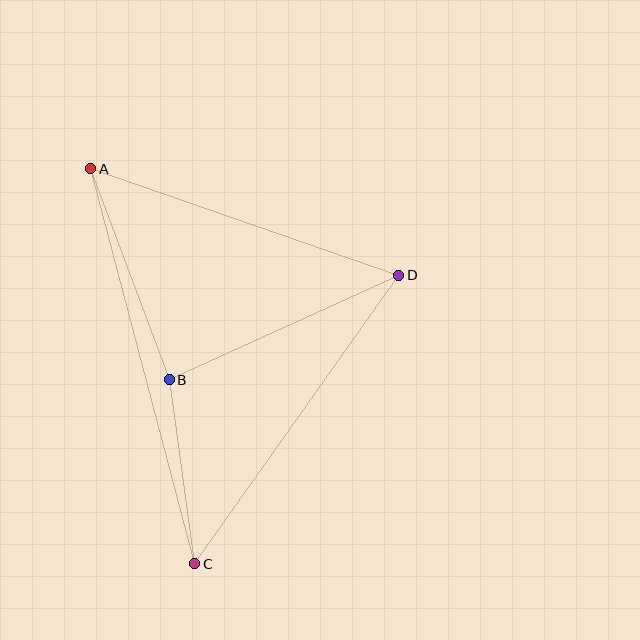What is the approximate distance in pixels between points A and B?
The distance between A and B is approximately 225 pixels.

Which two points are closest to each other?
Points B and C are closest to each other.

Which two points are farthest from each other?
Points A and C are farthest from each other.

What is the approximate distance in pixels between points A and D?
The distance between A and D is approximately 326 pixels.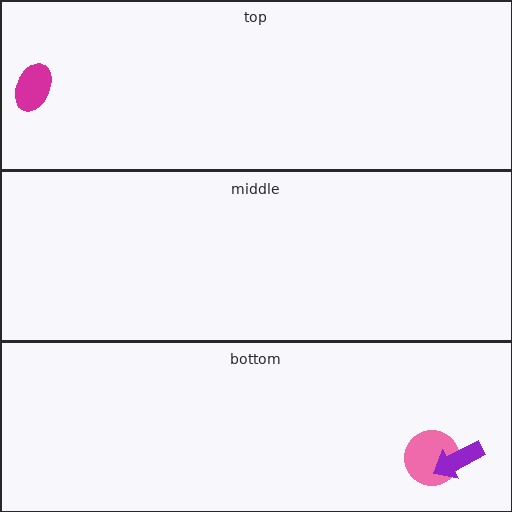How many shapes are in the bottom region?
2.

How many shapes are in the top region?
1.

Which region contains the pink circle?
The bottom region.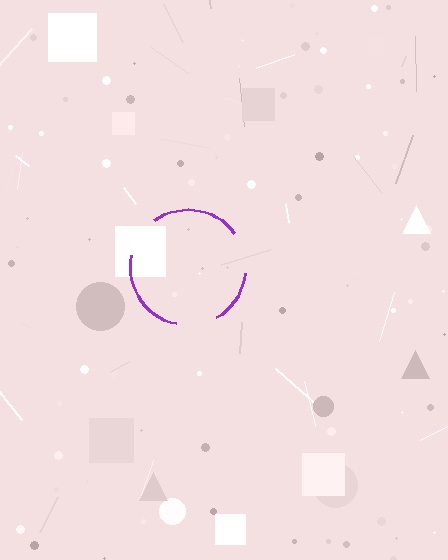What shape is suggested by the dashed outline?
The dashed outline suggests a circle.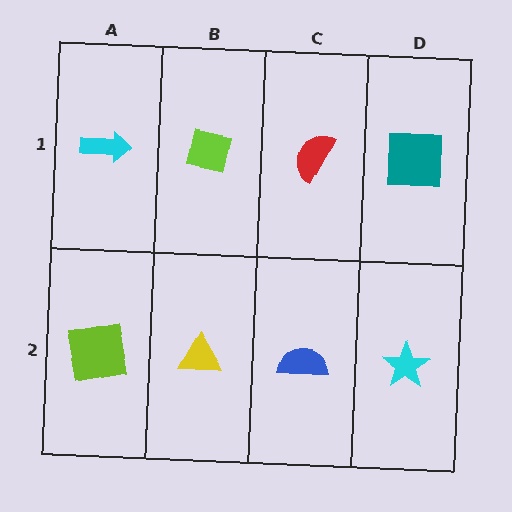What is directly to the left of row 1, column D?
A red semicircle.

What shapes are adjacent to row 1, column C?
A blue semicircle (row 2, column C), a lime square (row 1, column B), a teal square (row 1, column D).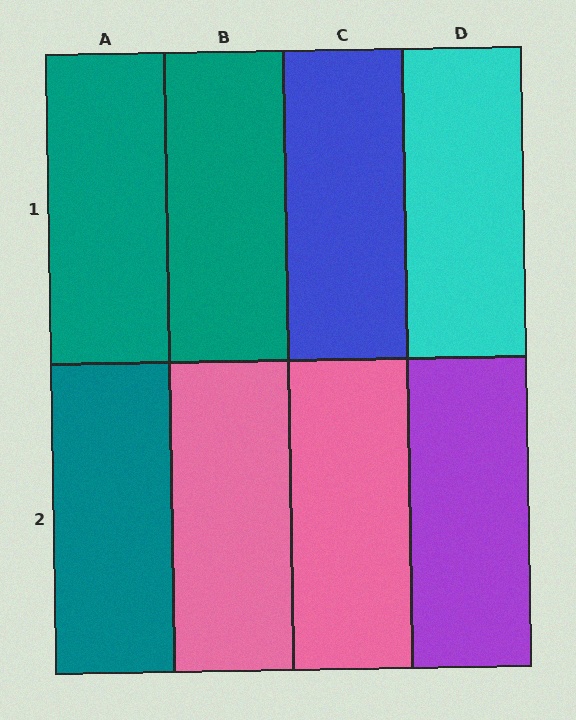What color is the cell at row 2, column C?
Pink.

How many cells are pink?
2 cells are pink.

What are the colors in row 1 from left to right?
Teal, teal, blue, cyan.